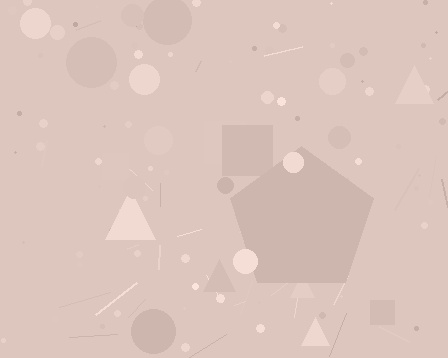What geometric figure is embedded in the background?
A pentagon is embedded in the background.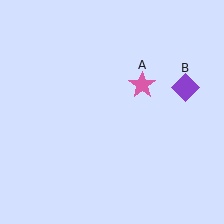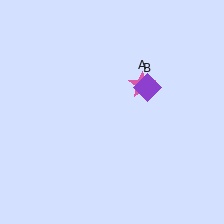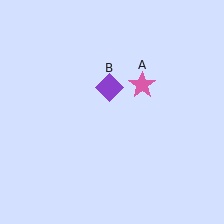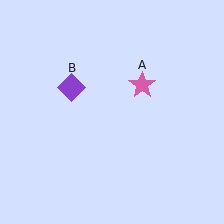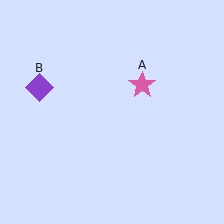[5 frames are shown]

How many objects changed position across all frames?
1 object changed position: purple diamond (object B).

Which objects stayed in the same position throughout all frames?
Pink star (object A) remained stationary.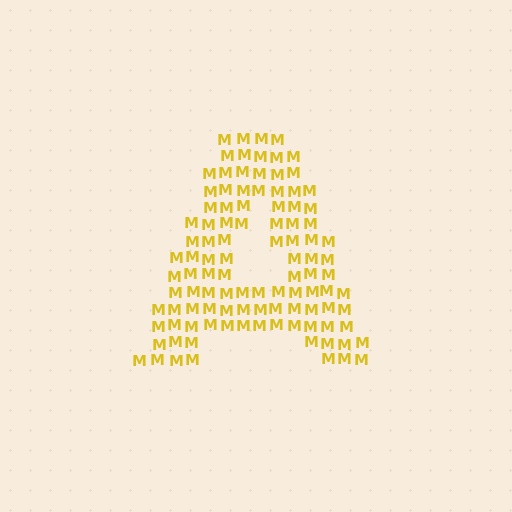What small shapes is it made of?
It is made of small letter M's.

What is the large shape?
The large shape is the letter A.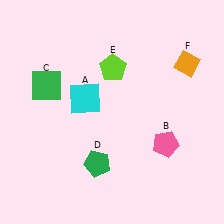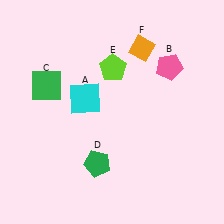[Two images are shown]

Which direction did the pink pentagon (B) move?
The pink pentagon (B) moved up.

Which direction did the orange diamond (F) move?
The orange diamond (F) moved left.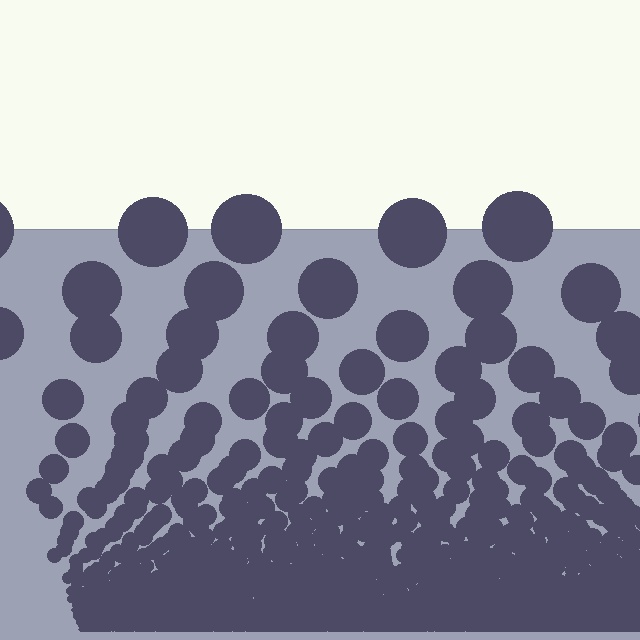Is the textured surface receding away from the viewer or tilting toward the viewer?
The surface appears to tilt toward the viewer. Texture elements get larger and sparser toward the top.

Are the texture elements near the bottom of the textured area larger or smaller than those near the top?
Smaller. The gradient is inverted — elements near the bottom are smaller and denser.